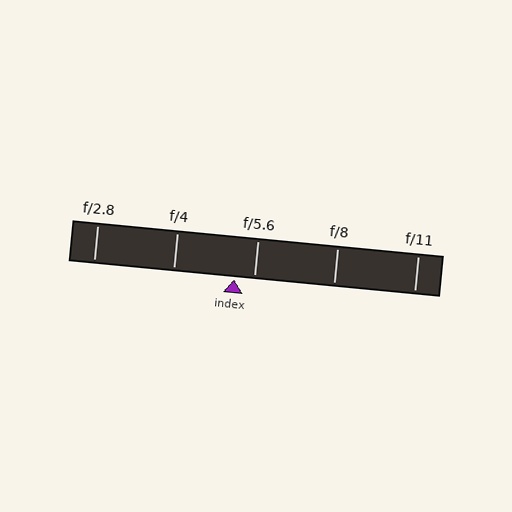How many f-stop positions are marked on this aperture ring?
There are 5 f-stop positions marked.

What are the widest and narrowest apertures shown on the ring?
The widest aperture shown is f/2.8 and the narrowest is f/11.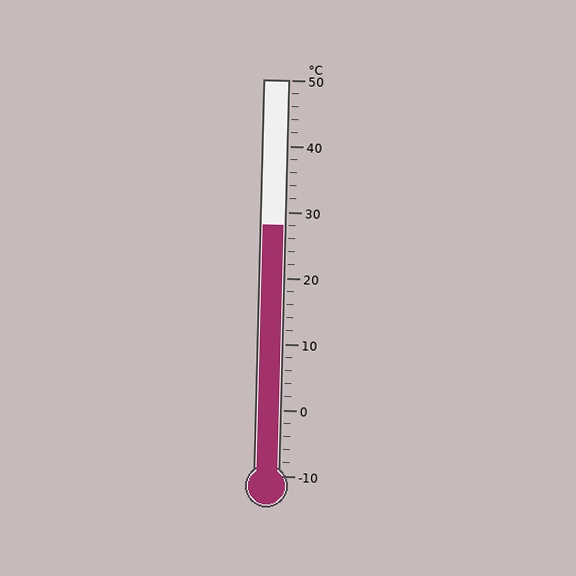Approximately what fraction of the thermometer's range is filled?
The thermometer is filled to approximately 65% of its range.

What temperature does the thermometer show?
The thermometer shows approximately 28°C.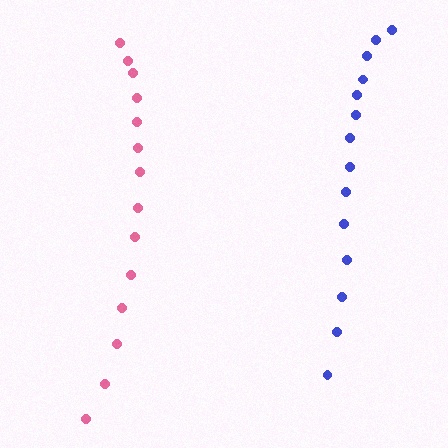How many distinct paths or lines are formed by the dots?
There are 2 distinct paths.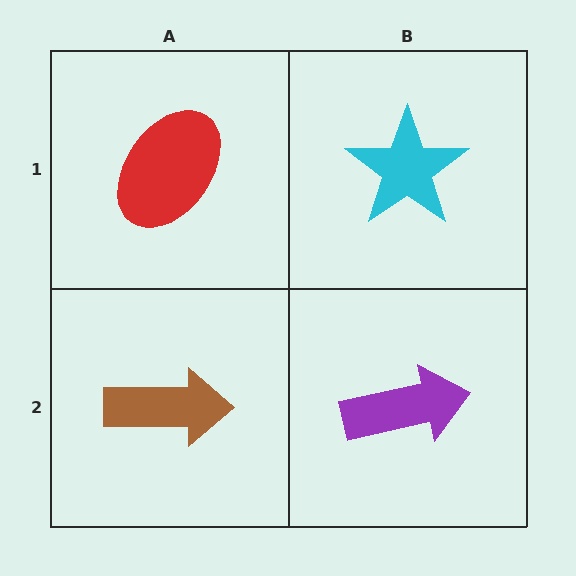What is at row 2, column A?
A brown arrow.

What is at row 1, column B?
A cyan star.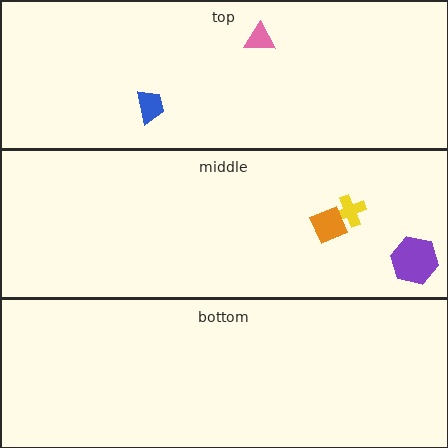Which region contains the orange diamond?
The middle region.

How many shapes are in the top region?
2.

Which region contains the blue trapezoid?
The top region.